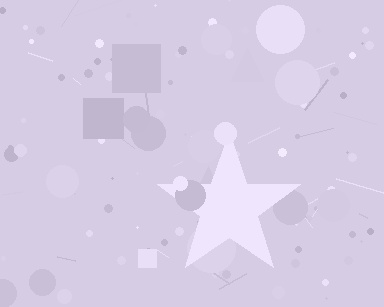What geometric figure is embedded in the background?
A star is embedded in the background.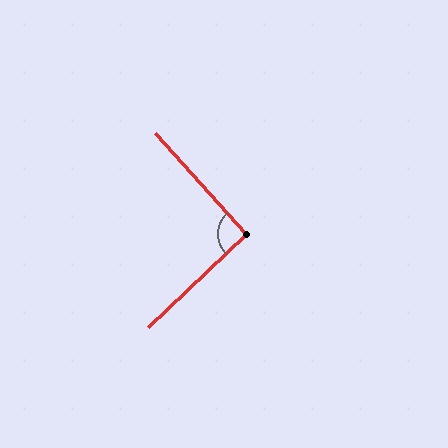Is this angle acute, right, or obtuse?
It is approximately a right angle.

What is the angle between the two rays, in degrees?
Approximately 92 degrees.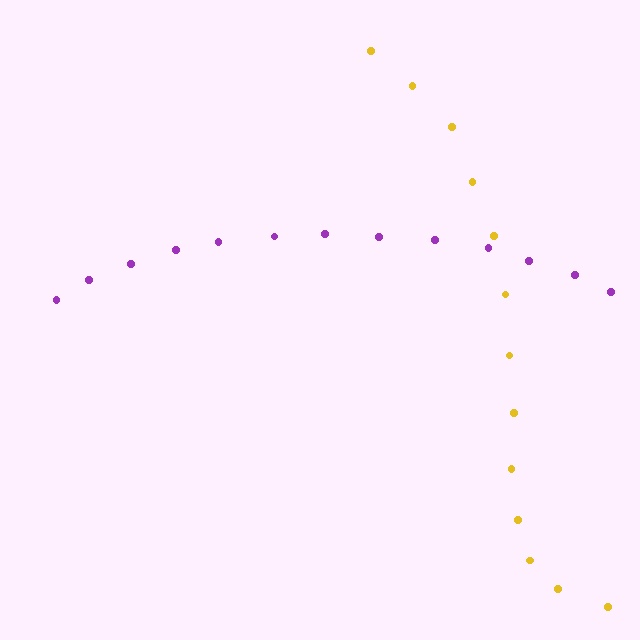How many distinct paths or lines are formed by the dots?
There are 2 distinct paths.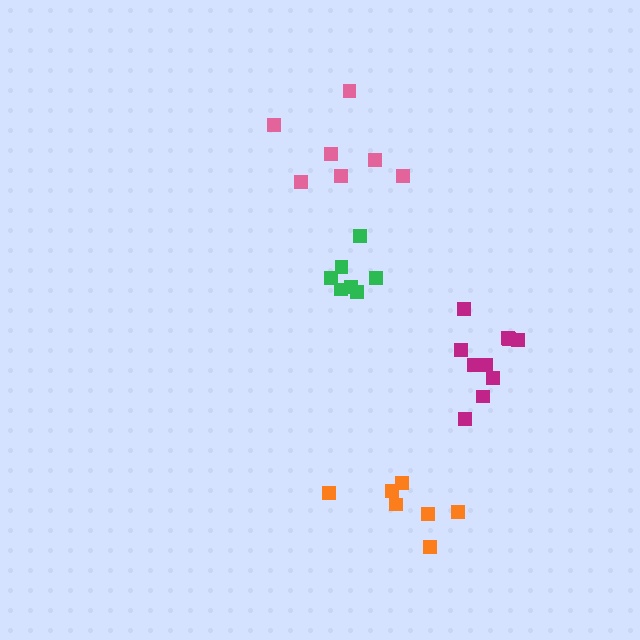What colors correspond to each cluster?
The clusters are colored: pink, magenta, green, orange.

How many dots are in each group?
Group 1: 7 dots, Group 2: 10 dots, Group 3: 7 dots, Group 4: 7 dots (31 total).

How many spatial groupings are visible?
There are 4 spatial groupings.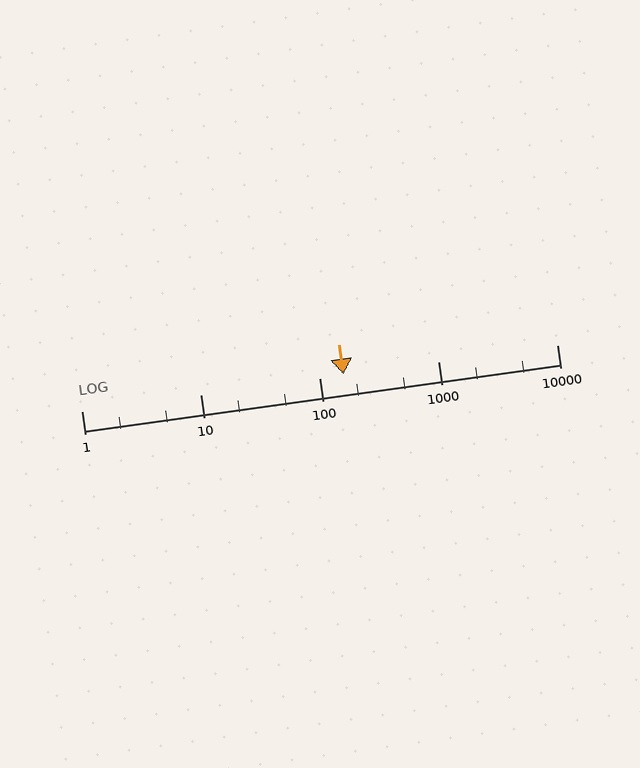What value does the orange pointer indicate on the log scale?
The pointer indicates approximately 160.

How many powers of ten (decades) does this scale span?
The scale spans 4 decades, from 1 to 10000.